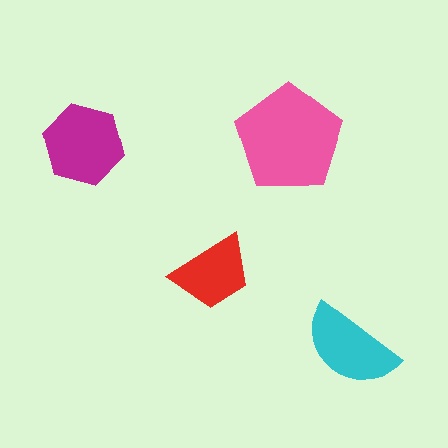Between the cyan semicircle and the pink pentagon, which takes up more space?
The pink pentagon.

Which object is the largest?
The pink pentagon.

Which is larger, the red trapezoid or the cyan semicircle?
The cyan semicircle.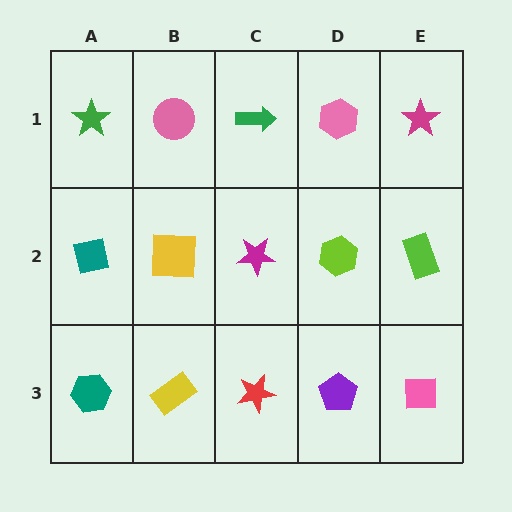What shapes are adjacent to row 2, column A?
A green star (row 1, column A), a teal hexagon (row 3, column A), a yellow square (row 2, column B).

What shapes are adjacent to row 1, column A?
A teal square (row 2, column A), a pink circle (row 1, column B).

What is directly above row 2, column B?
A pink circle.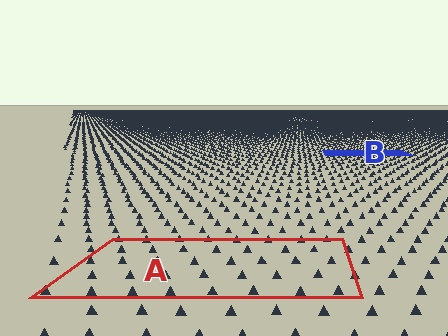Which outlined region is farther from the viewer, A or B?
Region B is farther from the viewer — the texture elements inside it appear smaller and more densely packed.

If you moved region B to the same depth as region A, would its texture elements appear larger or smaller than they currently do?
They would appear larger. At a closer depth, the same texture elements are projected at a bigger on-screen size.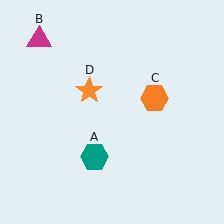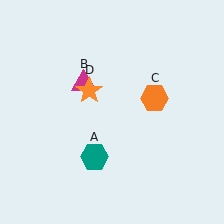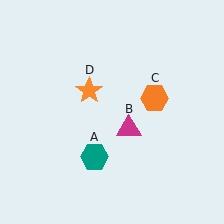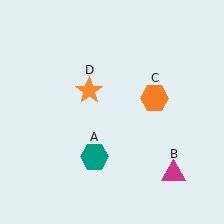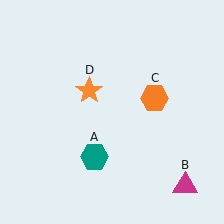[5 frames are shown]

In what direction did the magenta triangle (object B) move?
The magenta triangle (object B) moved down and to the right.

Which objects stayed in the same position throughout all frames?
Teal hexagon (object A) and orange hexagon (object C) and orange star (object D) remained stationary.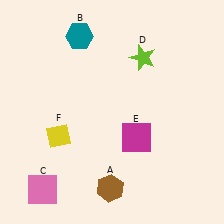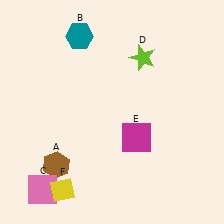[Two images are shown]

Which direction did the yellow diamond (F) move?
The yellow diamond (F) moved down.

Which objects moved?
The objects that moved are: the brown hexagon (A), the yellow diamond (F).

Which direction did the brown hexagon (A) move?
The brown hexagon (A) moved left.